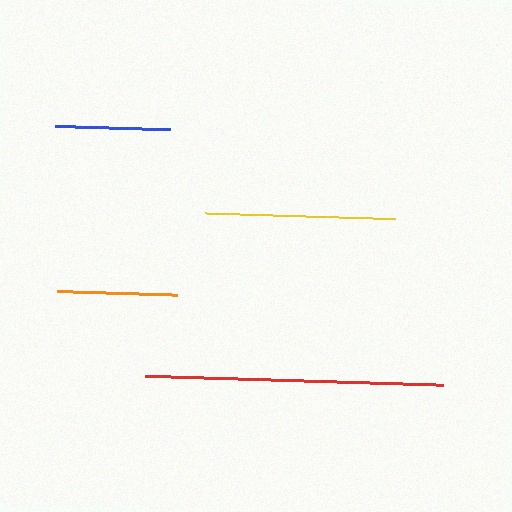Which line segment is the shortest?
The blue line is the shortest at approximately 115 pixels.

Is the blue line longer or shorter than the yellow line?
The yellow line is longer than the blue line.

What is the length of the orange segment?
The orange segment is approximately 120 pixels long.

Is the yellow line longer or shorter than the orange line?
The yellow line is longer than the orange line.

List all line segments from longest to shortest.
From longest to shortest: red, yellow, orange, blue.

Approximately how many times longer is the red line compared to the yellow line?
The red line is approximately 1.6 times the length of the yellow line.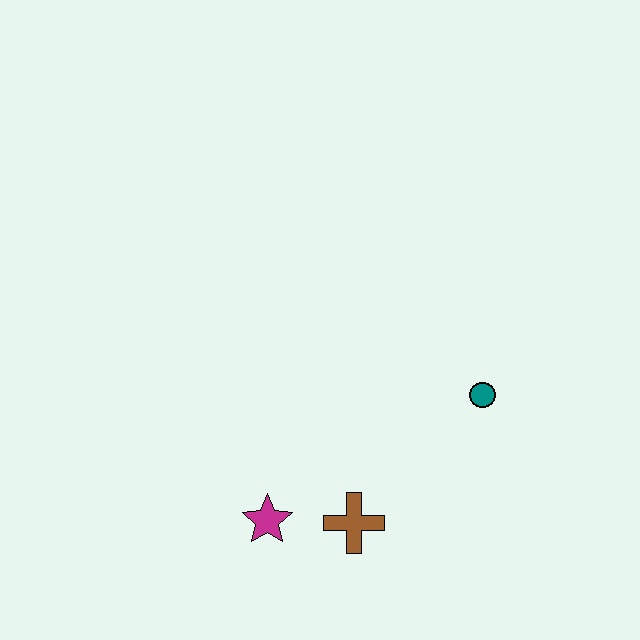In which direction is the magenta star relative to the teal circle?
The magenta star is to the left of the teal circle.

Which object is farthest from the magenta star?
The teal circle is farthest from the magenta star.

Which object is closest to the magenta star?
The brown cross is closest to the magenta star.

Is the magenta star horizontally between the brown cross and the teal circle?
No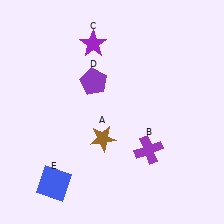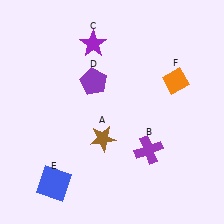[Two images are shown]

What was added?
An orange diamond (F) was added in Image 2.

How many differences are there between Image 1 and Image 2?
There is 1 difference between the two images.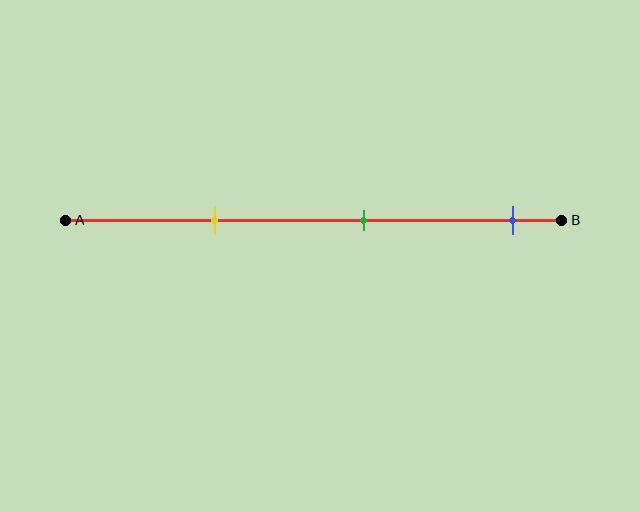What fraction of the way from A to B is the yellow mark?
The yellow mark is approximately 30% (0.3) of the way from A to B.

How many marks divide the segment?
There are 3 marks dividing the segment.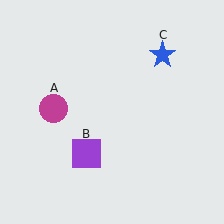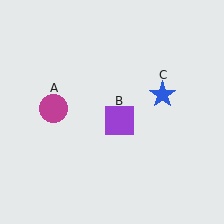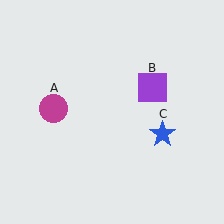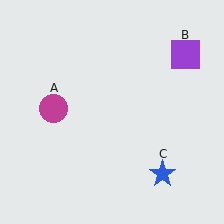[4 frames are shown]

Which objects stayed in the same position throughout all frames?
Magenta circle (object A) remained stationary.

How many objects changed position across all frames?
2 objects changed position: purple square (object B), blue star (object C).